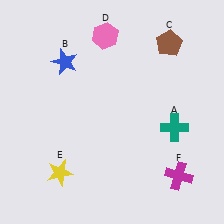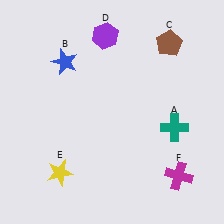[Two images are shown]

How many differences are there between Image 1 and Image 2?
There is 1 difference between the two images.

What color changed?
The hexagon (D) changed from pink in Image 1 to purple in Image 2.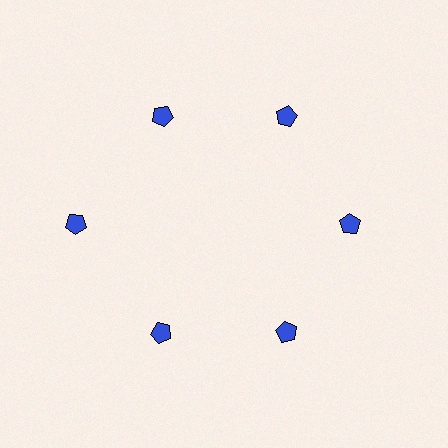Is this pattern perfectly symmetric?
No. The 6 blue pentagons are arranged in a ring, but one element near the 9 o'clock position is pushed outward from the center, breaking the 6-fold rotational symmetry.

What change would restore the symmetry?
The symmetry would be restored by moving it inward, back onto the ring so that all 6 pentagons sit at equal angles and equal distance from the center.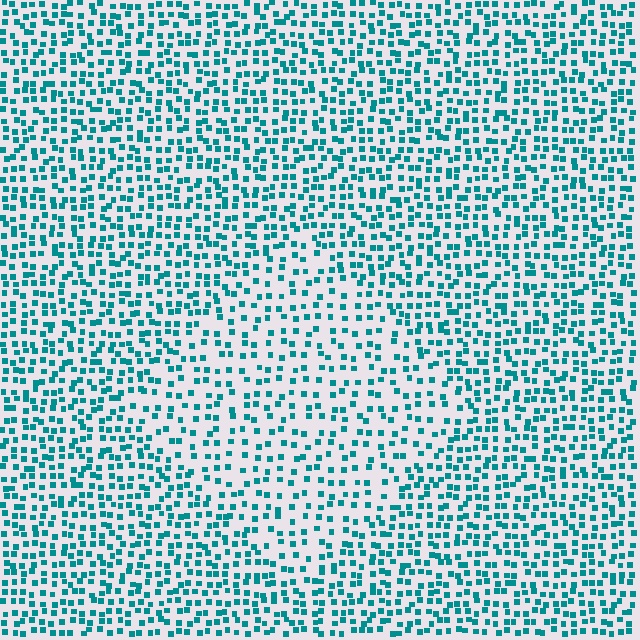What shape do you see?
I see a diamond.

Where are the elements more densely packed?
The elements are more densely packed outside the diamond boundary.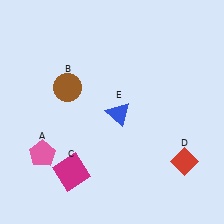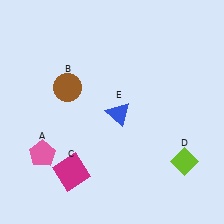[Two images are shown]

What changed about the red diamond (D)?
In Image 1, D is red. In Image 2, it changed to lime.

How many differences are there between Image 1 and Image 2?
There is 1 difference between the two images.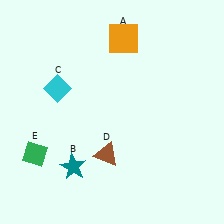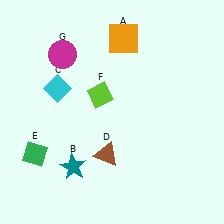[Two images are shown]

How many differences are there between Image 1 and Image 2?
There are 2 differences between the two images.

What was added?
A lime diamond (F), a magenta circle (G) were added in Image 2.